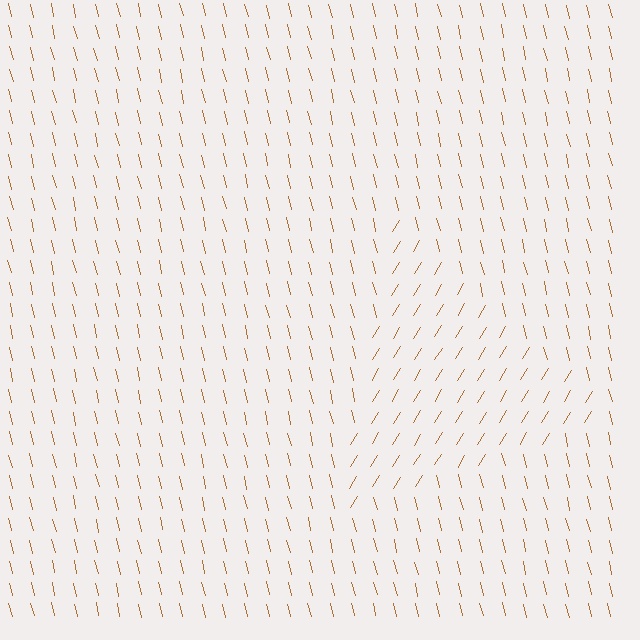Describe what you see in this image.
The image is filled with small brown line segments. A triangle region in the image has lines oriented differently from the surrounding lines, creating a visible texture boundary.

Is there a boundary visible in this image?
Yes, there is a texture boundary formed by a change in line orientation.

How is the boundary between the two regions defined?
The boundary is defined purely by a change in line orientation (approximately 45 degrees difference). All lines are the same color and thickness.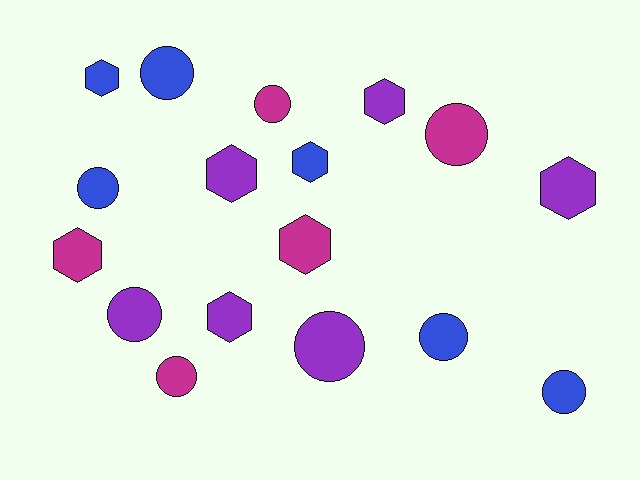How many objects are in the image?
There are 17 objects.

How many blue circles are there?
There are 4 blue circles.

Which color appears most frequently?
Blue, with 6 objects.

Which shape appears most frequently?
Circle, with 9 objects.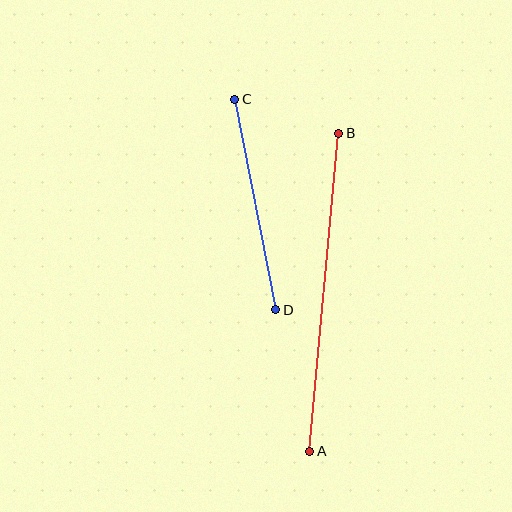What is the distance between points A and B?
The distance is approximately 320 pixels.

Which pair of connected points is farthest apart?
Points A and B are farthest apart.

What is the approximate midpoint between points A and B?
The midpoint is at approximately (324, 292) pixels.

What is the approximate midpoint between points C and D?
The midpoint is at approximately (255, 205) pixels.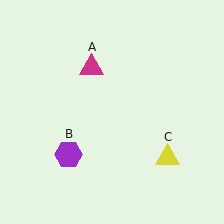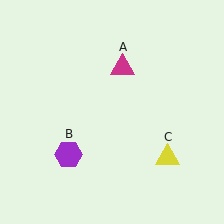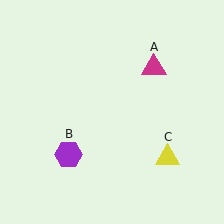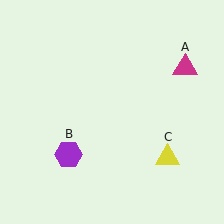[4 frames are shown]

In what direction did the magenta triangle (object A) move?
The magenta triangle (object A) moved right.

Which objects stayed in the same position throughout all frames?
Purple hexagon (object B) and yellow triangle (object C) remained stationary.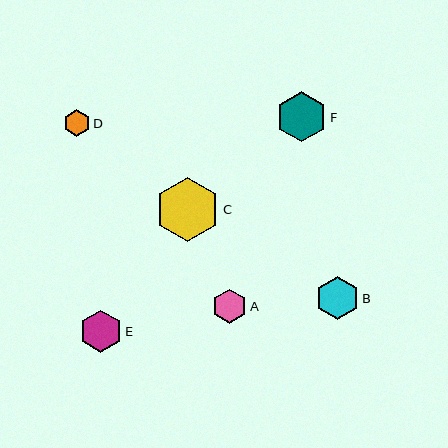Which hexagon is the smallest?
Hexagon D is the smallest with a size of approximately 27 pixels.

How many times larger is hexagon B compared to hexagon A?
Hexagon B is approximately 1.3 times the size of hexagon A.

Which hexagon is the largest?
Hexagon C is the largest with a size of approximately 64 pixels.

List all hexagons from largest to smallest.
From largest to smallest: C, F, B, E, A, D.